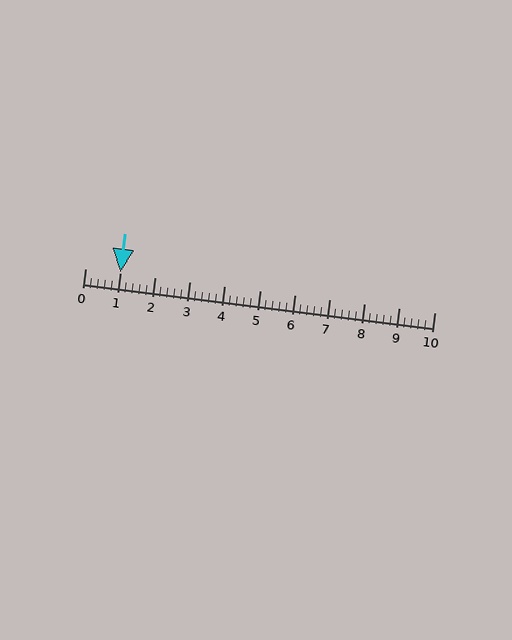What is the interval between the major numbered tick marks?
The major tick marks are spaced 1 units apart.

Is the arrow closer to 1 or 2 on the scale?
The arrow is closer to 1.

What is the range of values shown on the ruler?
The ruler shows values from 0 to 10.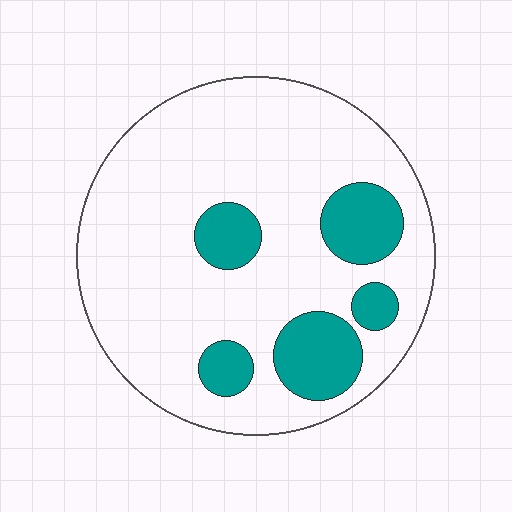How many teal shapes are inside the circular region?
5.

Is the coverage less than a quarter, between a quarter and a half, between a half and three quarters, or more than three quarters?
Less than a quarter.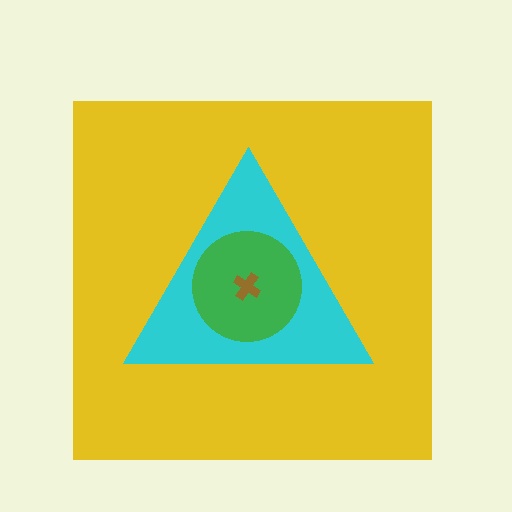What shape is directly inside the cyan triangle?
The green circle.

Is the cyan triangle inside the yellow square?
Yes.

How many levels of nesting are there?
4.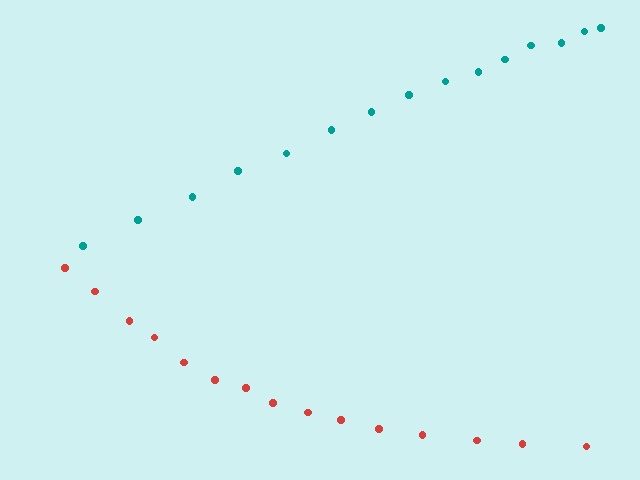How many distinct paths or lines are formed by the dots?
There are 2 distinct paths.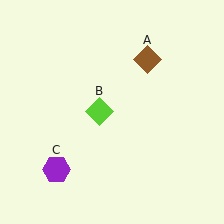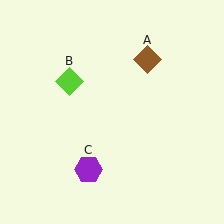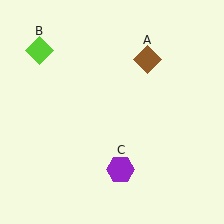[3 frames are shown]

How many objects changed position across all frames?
2 objects changed position: lime diamond (object B), purple hexagon (object C).